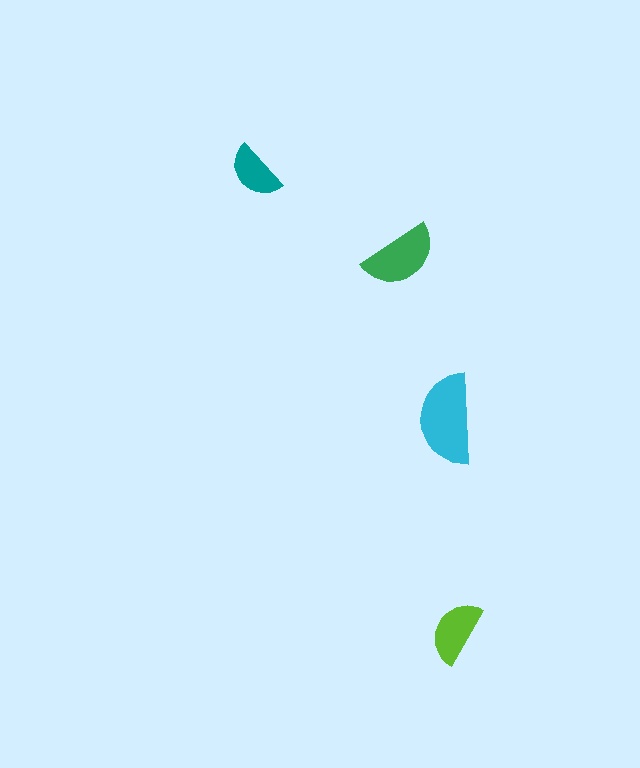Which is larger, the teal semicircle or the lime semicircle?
The lime one.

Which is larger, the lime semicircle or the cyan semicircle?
The cyan one.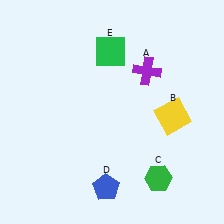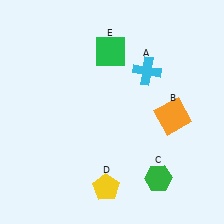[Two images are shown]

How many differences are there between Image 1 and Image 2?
There are 3 differences between the two images.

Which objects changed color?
A changed from purple to cyan. B changed from yellow to orange. D changed from blue to yellow.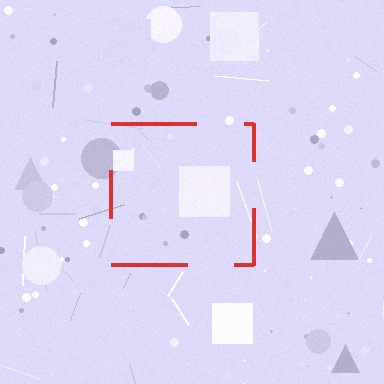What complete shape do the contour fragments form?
The contour fragments form a square.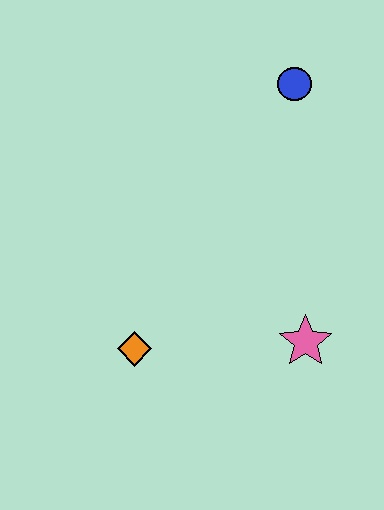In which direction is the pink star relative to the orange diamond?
The pink star is to the right of the orange diamond.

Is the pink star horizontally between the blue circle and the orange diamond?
No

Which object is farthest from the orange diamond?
The blue circle is farthest from the orange diamond.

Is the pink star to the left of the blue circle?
No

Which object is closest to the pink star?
The orange diamond is closest to the pink star.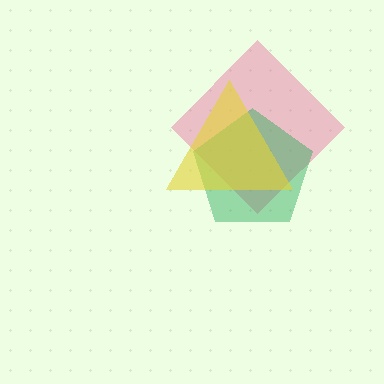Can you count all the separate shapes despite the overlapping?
Yes, there are 3 separate shapes.